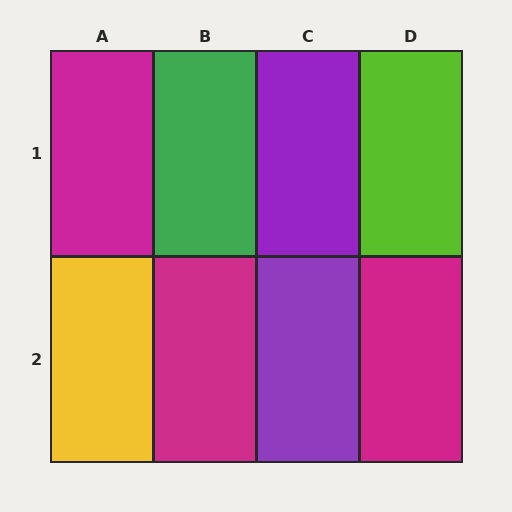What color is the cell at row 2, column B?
Magenta.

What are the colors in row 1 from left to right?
Magenta, green, purple, lime.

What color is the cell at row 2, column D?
Magenta.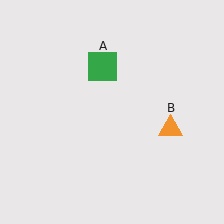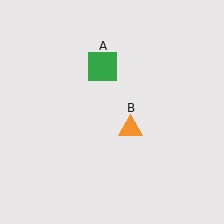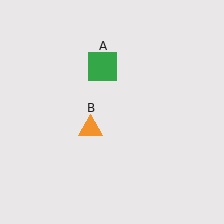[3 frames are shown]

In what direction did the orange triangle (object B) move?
The orange triangle (object B) moved left.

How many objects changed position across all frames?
1 object changed position: orange triangle (object B).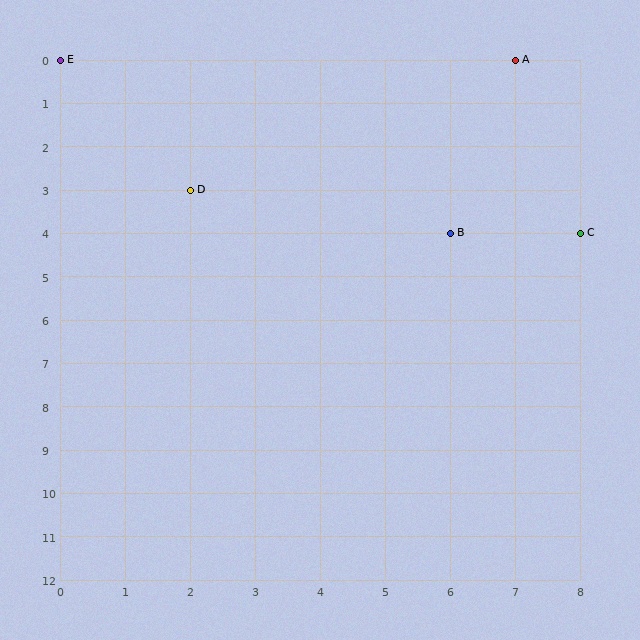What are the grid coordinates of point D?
Point D is at grid coordinates (2, 3).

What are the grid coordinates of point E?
Point E is at grid coordinates (0, 0).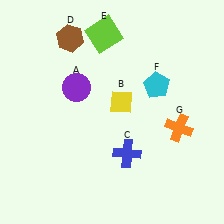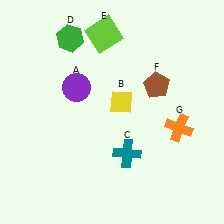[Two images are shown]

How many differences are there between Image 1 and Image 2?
There are 3 differences between the two images.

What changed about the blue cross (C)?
In Image 1, C is blue. In Image 2, it changed to teal.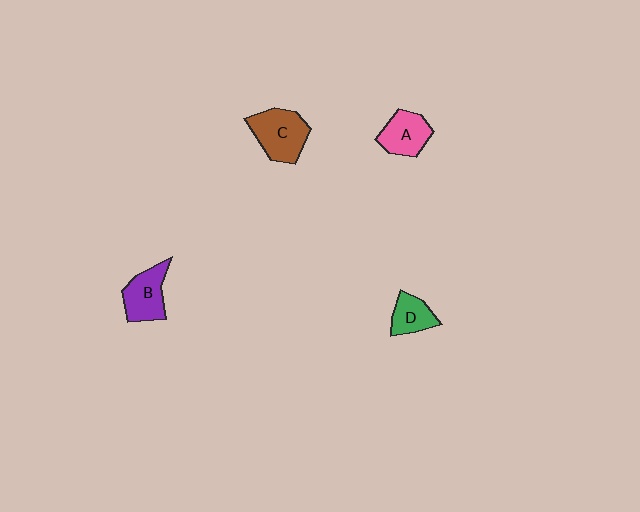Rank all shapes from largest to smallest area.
From largest to smallest: C (brown), B (purple), A (pink), D (green).